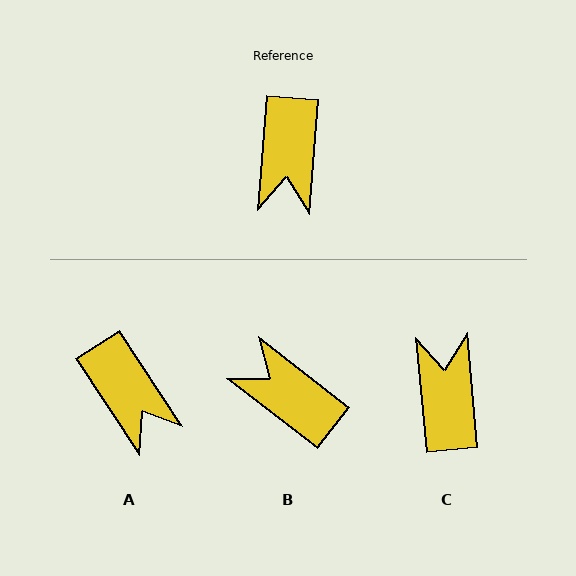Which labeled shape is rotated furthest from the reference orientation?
C, about 170 degrees away.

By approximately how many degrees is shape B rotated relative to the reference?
Approximately 123 degrees clockwise.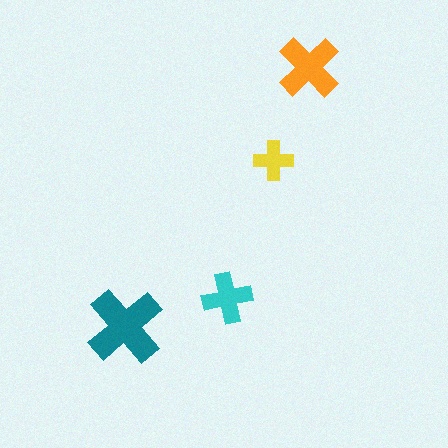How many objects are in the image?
There are 4 objects in the image.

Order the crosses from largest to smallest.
the teal one, the orange one, the cyan one, the yellow one.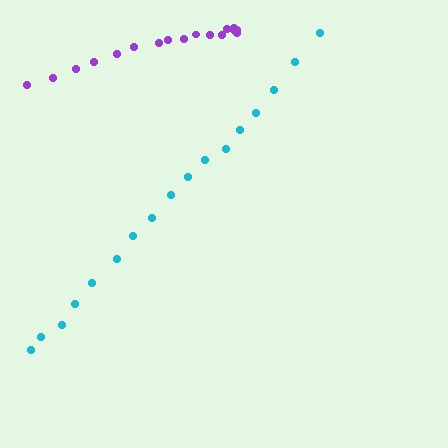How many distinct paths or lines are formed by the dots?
There are 2 distinct paths.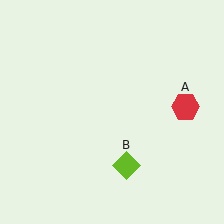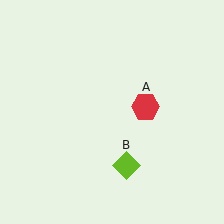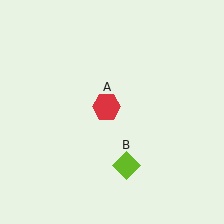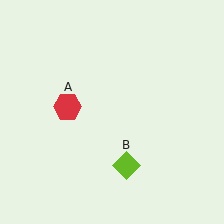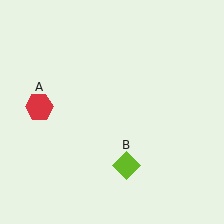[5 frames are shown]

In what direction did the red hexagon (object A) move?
The red hexagon (object A) moved left.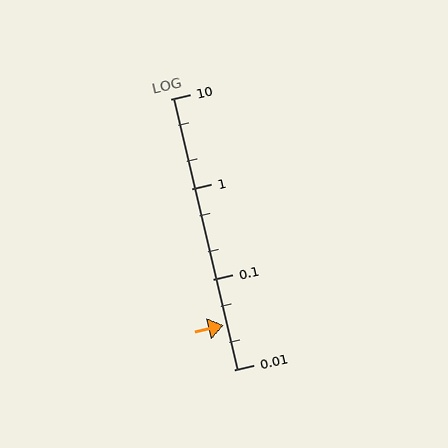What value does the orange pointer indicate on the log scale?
The pointer indicates approximately 0.031.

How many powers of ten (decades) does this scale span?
The scale spans 3 decades, from 0.01 to 10.